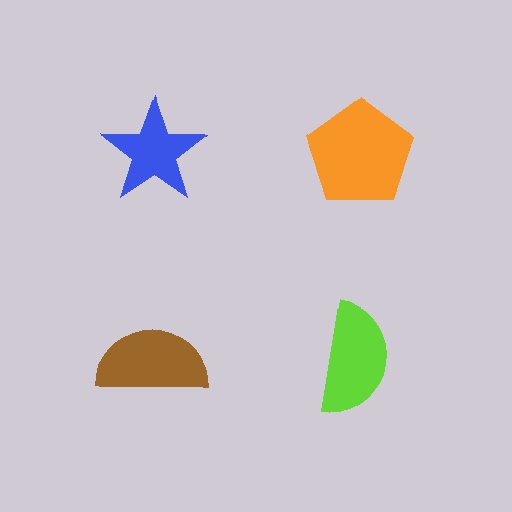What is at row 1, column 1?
A blue star.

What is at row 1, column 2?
An orange pentagon.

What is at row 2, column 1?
A brown semicircle.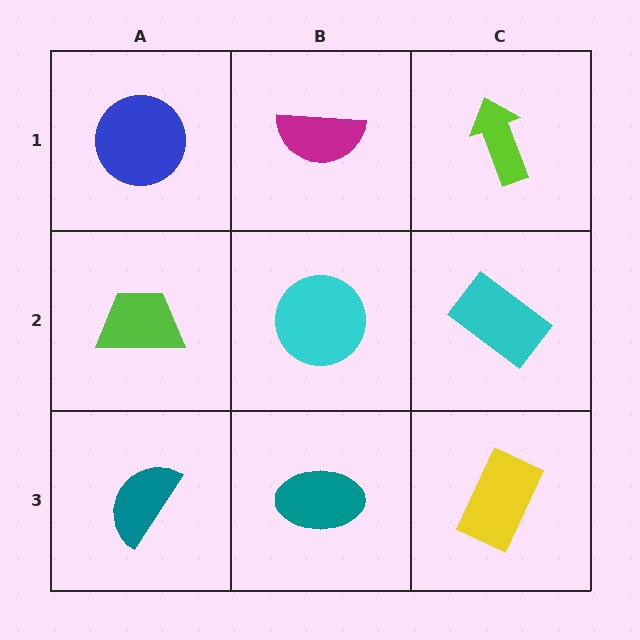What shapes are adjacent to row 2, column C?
A lime arrow (row 1, column C), a yellow rectangle (row 3, column C), a cyan circle (row 2, column B).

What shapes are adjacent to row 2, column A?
A blue circle (row 1, column A), a teal semicircle (row 3, column A), a cyan circle (row 2, column B).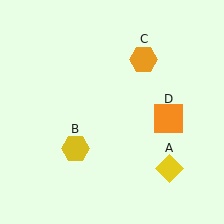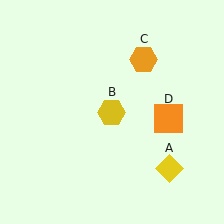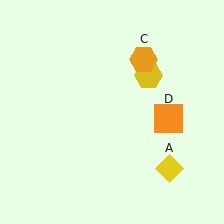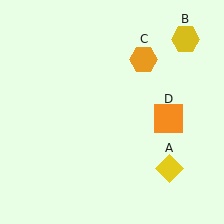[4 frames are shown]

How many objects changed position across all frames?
1 object changed position: yellow hexagon (object B).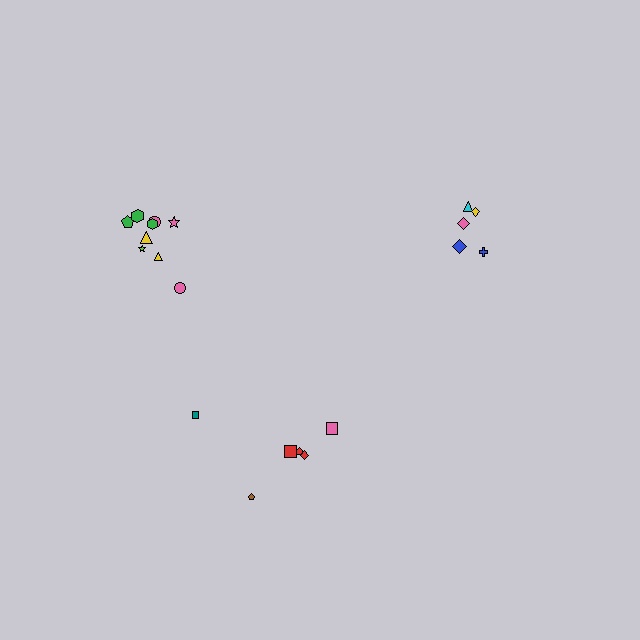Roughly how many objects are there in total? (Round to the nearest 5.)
Roughly 20 objects in total.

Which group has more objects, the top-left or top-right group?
The top-left group.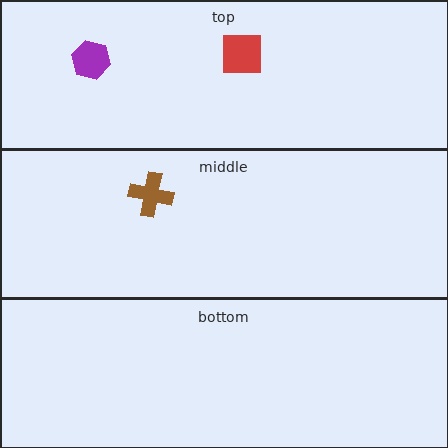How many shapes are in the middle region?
1.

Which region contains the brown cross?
The middle region.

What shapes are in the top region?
The red square, the purple hexagon.